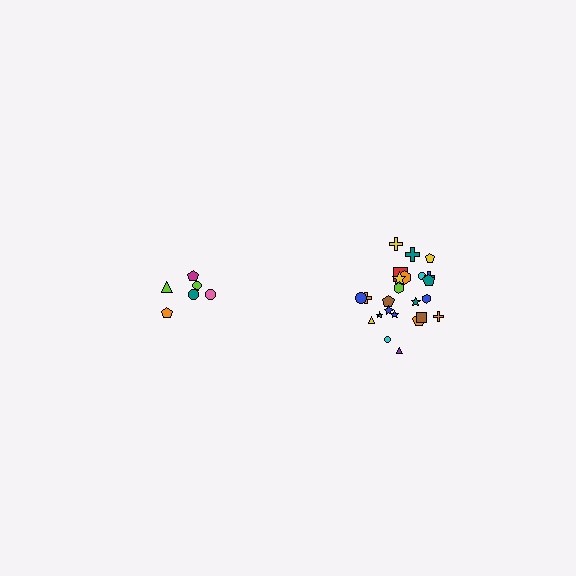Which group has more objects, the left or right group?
The right group.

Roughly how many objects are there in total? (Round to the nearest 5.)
Roughly 30 objects in total.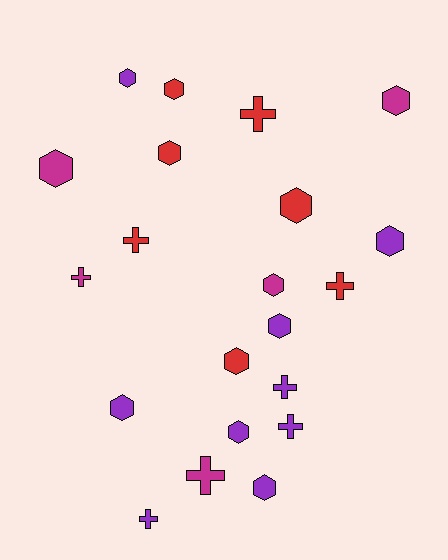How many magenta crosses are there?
There are 2 magenta crosses.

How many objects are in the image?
There are 21 objects.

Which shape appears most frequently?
Hexagon, with 13 objects.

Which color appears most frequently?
Purple, with 9 objects.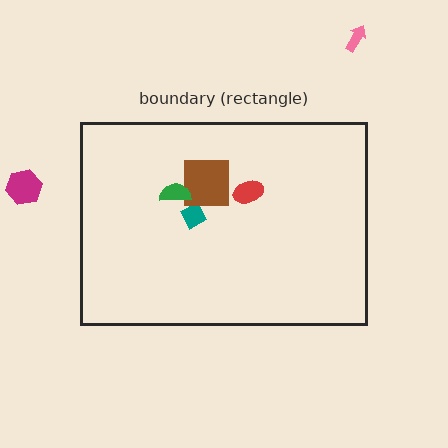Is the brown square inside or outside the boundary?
Inside.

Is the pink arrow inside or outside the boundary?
Outside.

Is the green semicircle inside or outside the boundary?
Inside.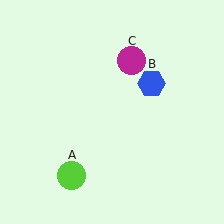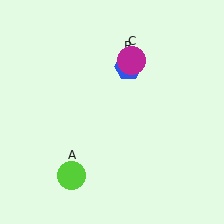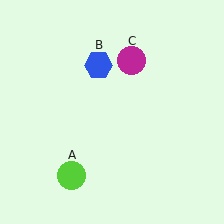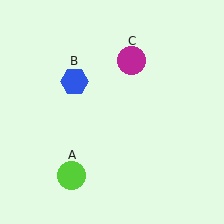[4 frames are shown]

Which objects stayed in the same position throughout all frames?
Lime circle (object A) and magenta circle (object C) remained stationary.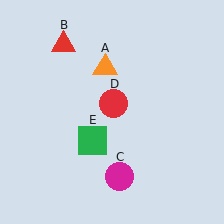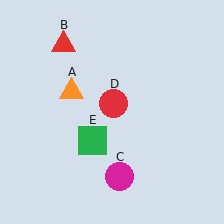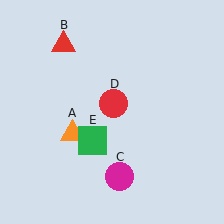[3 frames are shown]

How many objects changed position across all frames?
1 object changed position: orange triangle (object A).